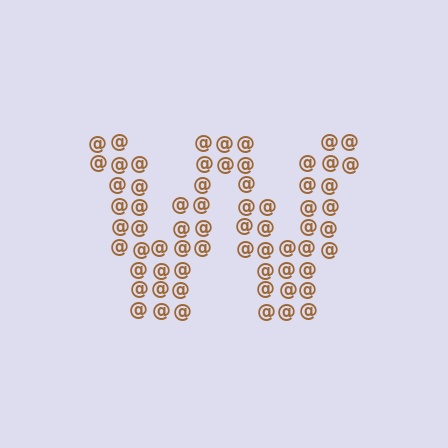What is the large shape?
The large shape is the letter W.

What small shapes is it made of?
It is made of small at signs.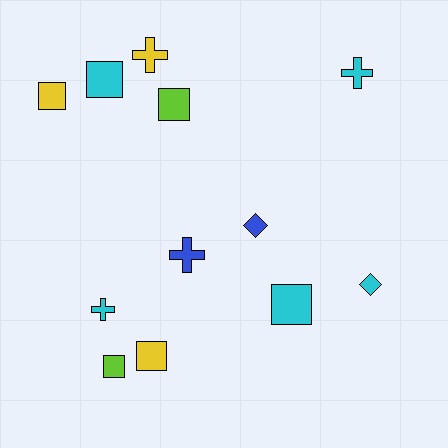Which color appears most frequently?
Cyan, with 5 objects.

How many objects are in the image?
There are 12 objects.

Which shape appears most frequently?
Square, with 6 objects.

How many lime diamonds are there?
There are no lime diamonds.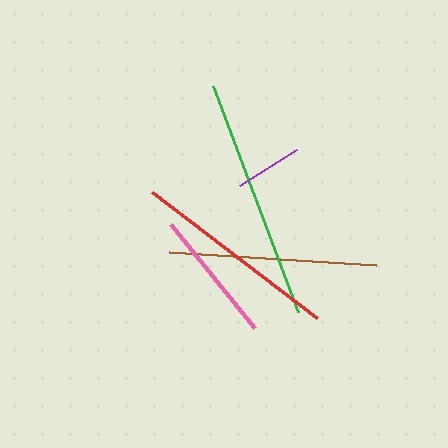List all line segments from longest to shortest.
From longest to shortest: green, brown, red, pink, purple.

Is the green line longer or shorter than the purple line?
The green line is longer than the purple line.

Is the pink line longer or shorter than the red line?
The red line is longer than the pink line.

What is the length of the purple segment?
The purple segment is approximately 68 pixels long.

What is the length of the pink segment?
The pink segment is approximately 134 pixels long.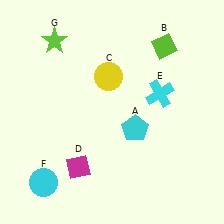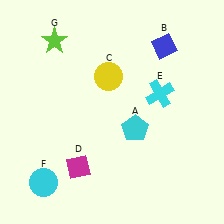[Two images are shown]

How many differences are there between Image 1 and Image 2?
There is 1 difference between the two images.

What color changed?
The diamond (B) changed from lime in Image 1 to blue in Image 2.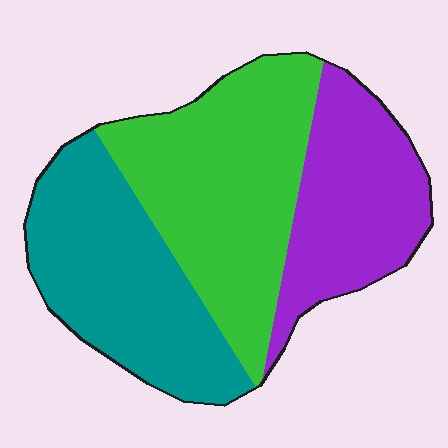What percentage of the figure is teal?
Teal takes up about one third (1/3) of the figure.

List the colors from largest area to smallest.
From largest to smallest: green, teal, purple.